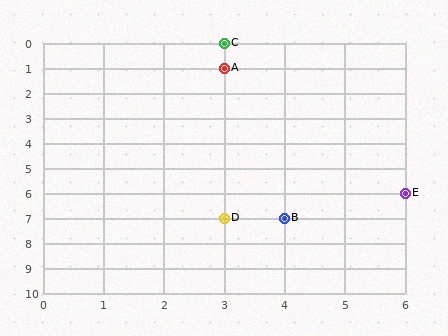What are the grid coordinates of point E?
Point E is at grid coordinates (6, 6).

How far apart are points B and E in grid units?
Points B and E are 2 columns and 1 row apart (about 2.2 grid units diagonally).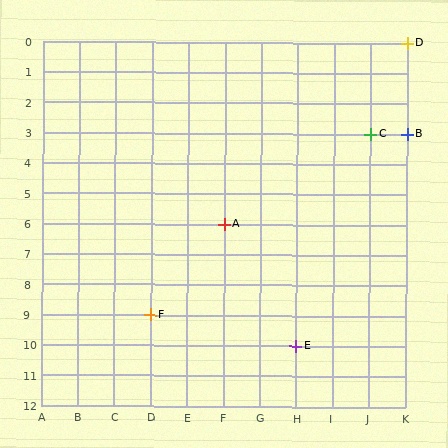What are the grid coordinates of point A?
Point A is at grid coordinates (F, 6).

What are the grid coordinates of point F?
Point F is at grid coordinates (D, 9).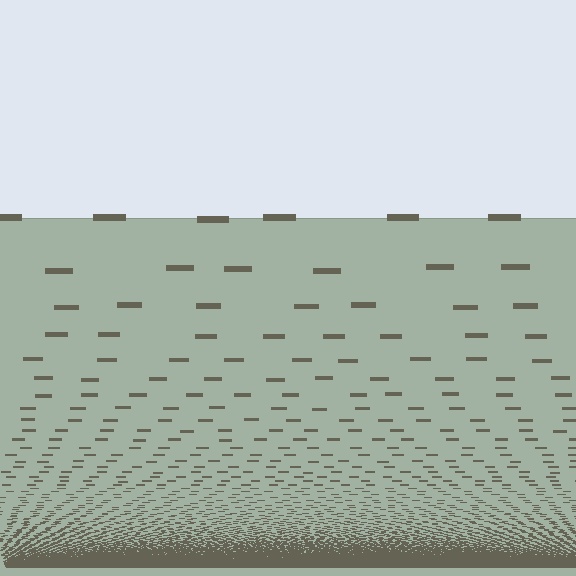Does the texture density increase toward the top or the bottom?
Density increases toward the bottom.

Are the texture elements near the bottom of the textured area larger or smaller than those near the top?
Smaller. The gradient is inverted — elements near the bottom are smaller and denser.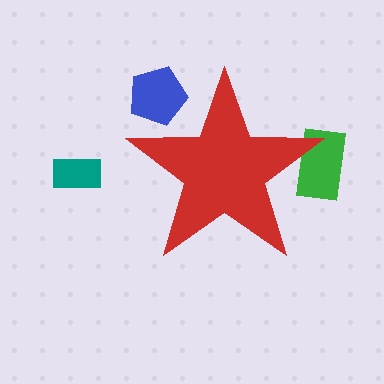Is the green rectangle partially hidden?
Yes, the green rectangle is partially hidden behind the red star.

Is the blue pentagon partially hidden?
Yes, the blue pentagon is partially hidden behind the red star.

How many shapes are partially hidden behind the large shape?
2 shapes are partially hidden.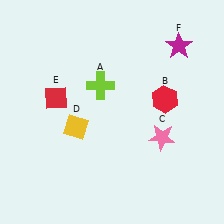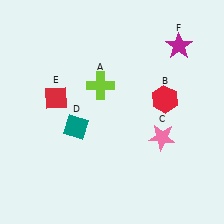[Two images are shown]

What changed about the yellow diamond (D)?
In Image 1, D is yellow. In Image 2, it changed to teal.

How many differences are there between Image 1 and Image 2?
There is 1 difference between the two images.